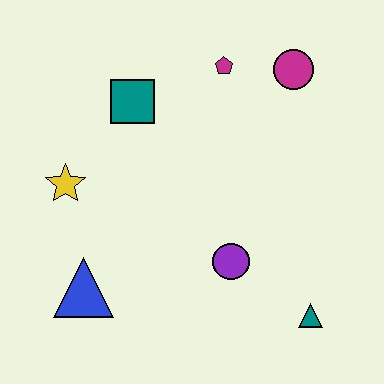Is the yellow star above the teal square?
No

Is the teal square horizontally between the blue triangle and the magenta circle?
Yes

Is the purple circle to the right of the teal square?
Yes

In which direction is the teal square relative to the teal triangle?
The teal square is above the teal triangle.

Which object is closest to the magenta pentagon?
The magenta circle is closest to the magenta pentagon.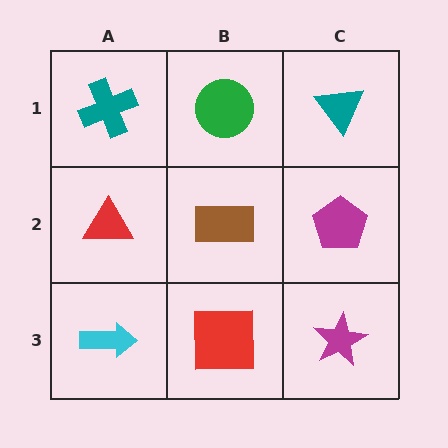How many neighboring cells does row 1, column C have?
2.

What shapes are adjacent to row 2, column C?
A teal triangle (row 1, column C), a magenta star (row 3, column C), a brown rectangle (row 2, column B).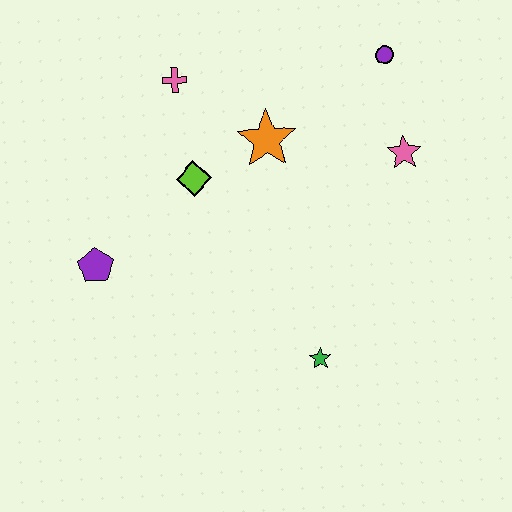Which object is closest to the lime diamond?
The orange star is closest to the lime diamond.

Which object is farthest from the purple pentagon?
The purple circle is farthest from the purple pentagon.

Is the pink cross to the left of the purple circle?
Yes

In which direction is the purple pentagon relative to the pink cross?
The purple pentagon is below the pink cross.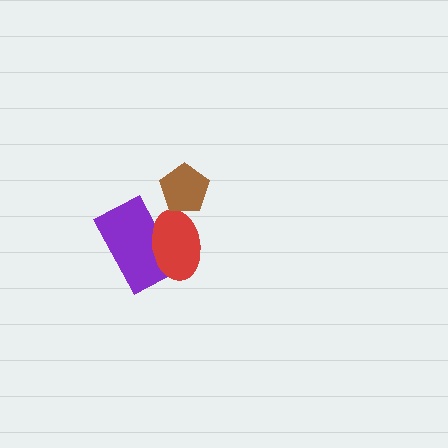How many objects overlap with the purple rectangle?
1 object overlaps with the purple rectangle.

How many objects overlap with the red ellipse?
1 object overlaps with the red ellipse.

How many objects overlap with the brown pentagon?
0 objects overlap with the brown pentagon.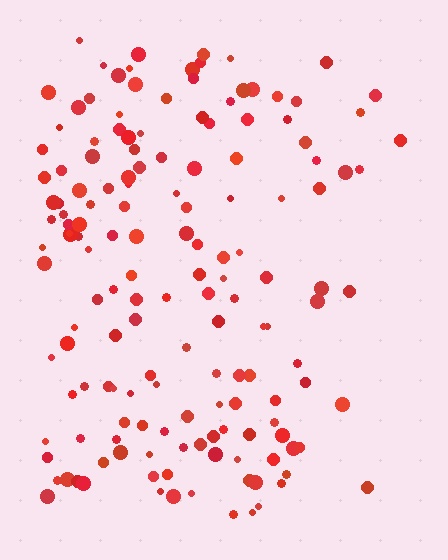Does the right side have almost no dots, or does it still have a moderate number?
Still a moderate number, just noticeably fewer than the left.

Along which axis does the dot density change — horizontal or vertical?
Horizontal.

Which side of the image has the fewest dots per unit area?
The right.